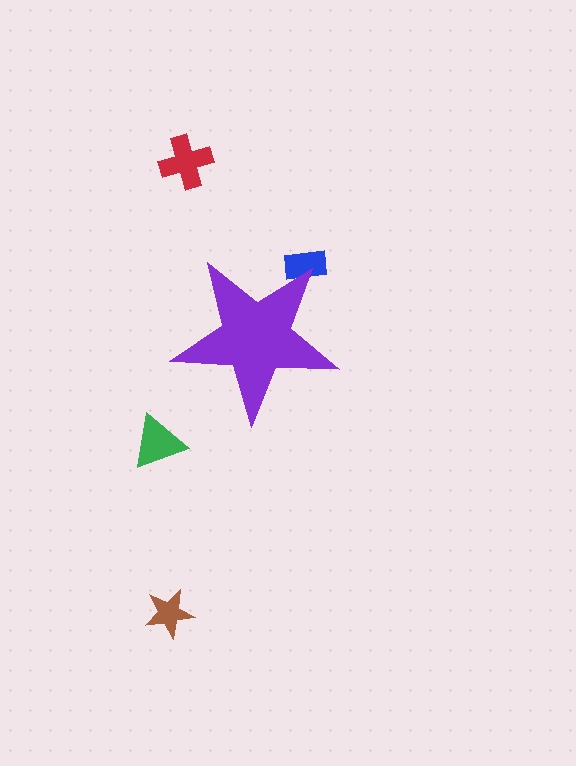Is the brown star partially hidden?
No, the brown star is fully visible.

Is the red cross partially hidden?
No, the red cross is fully visible.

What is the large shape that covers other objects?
A purple star.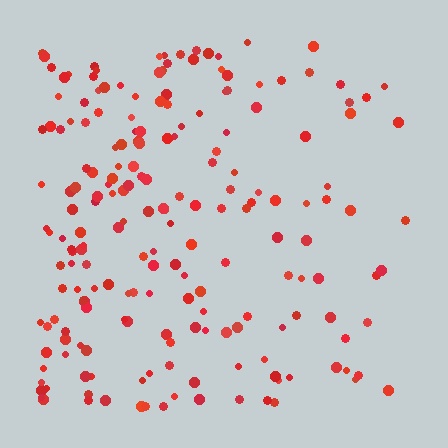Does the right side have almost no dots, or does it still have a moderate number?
Still a moderate number, just noticeably fewer than the left.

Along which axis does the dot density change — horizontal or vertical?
Horizontal.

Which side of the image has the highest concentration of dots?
The left.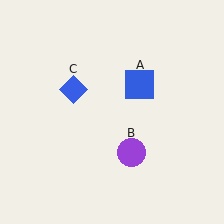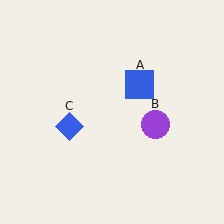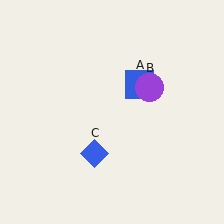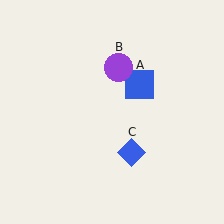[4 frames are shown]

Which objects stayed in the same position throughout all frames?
Blue square (object A) remained stationary.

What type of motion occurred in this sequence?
The purple circle (object B), blue diamond (object C) rotated counterclockwise around the center of the scene.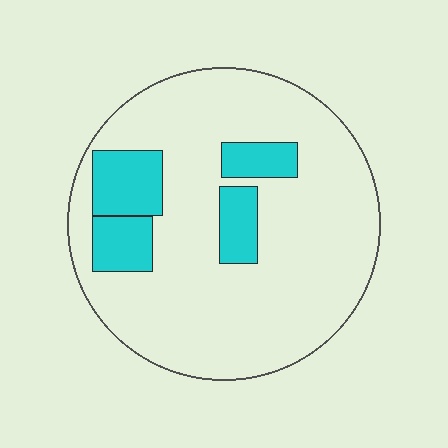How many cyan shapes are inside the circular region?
4.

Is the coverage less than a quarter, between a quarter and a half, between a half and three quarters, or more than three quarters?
Less than a quarter.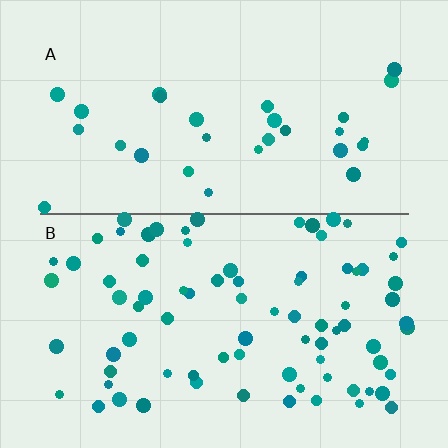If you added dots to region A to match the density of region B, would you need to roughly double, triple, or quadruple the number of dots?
Approximately triple.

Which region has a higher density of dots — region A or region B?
B (the bottom).